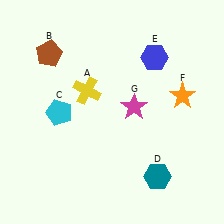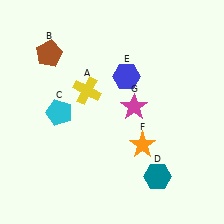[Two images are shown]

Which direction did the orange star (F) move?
The orange star (F) moved down.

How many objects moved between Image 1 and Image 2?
2 objects moved between the two images.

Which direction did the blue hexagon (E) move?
The blue hexagon (E) moved left.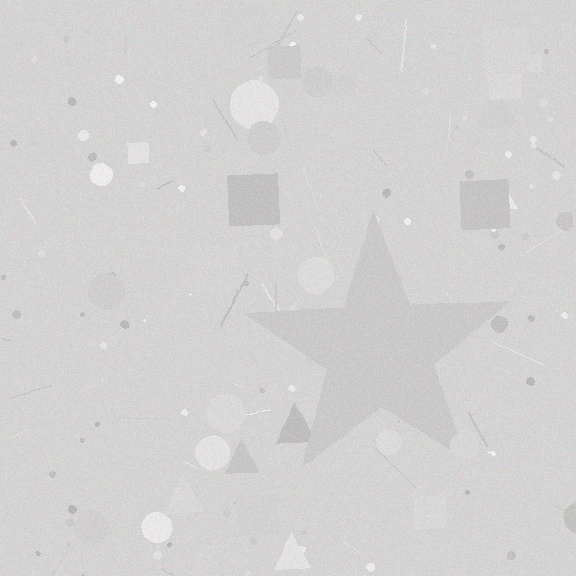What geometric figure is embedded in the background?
A star is embedded in the background.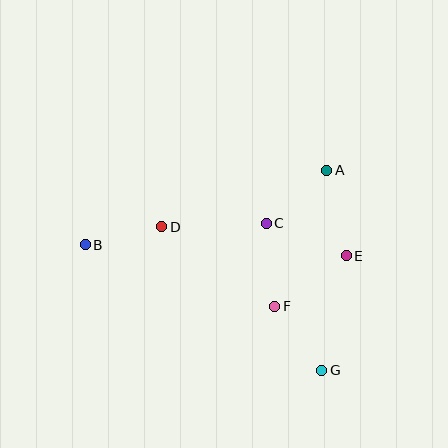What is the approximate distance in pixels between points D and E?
The distance between D and E is approximately 187 pixels.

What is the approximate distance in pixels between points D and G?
The distance between D and G is approximately 215 pixels.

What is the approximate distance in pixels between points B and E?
The distance between B and E is approximately 261 pixels.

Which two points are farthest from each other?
Points B and G are farthest from each other.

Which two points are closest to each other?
Points B and D are closest to each other.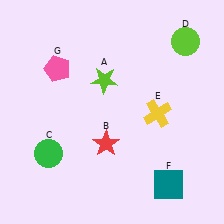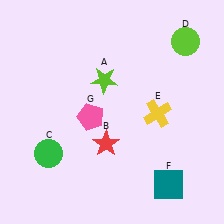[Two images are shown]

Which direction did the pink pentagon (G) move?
The pink pentagon (G) moved down.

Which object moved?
The pink pentagon (G) moved down.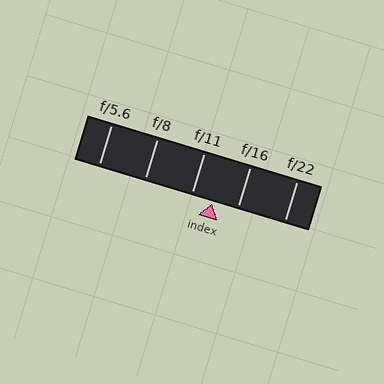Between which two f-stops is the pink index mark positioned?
The index mark is between f/11 and f/16.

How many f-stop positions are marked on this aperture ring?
There are 5 f-stop positions marked.